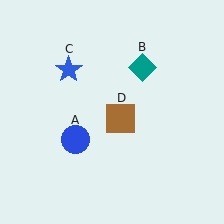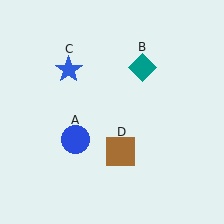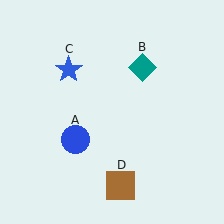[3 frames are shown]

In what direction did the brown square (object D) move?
The brown square (object D) moved down.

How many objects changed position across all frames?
1 object changed position: brown square (object D).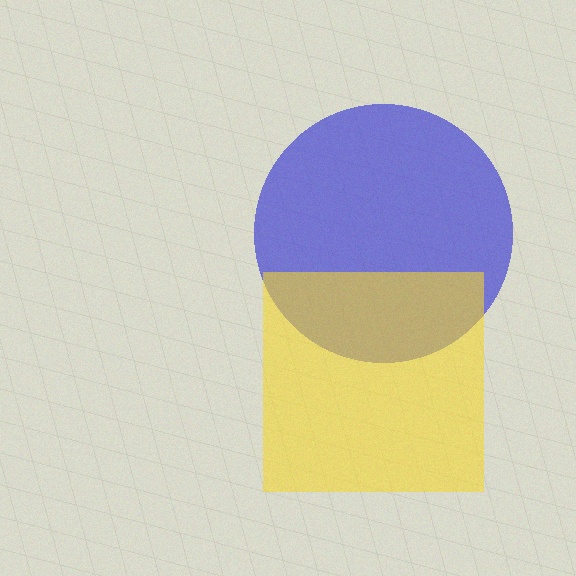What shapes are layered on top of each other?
The layered shapes are: a blue circle, a yellow square.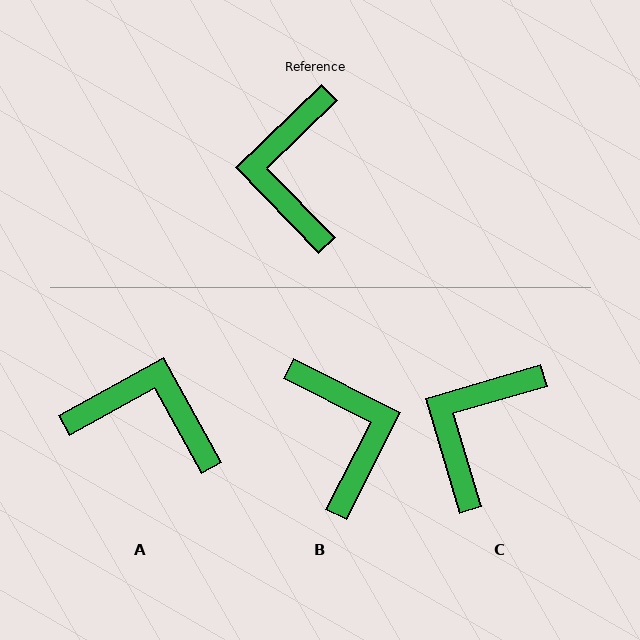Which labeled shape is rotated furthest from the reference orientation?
B, about 161 degrees away.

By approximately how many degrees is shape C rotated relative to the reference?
Approximately 28 degrees clockwise.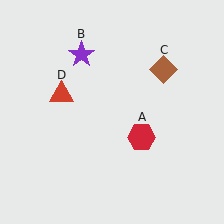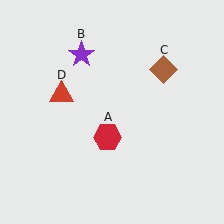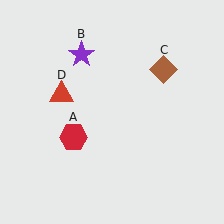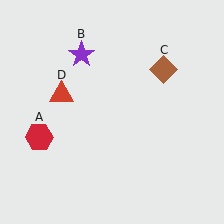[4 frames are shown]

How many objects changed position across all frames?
1 object changed position: red hexagon (object A).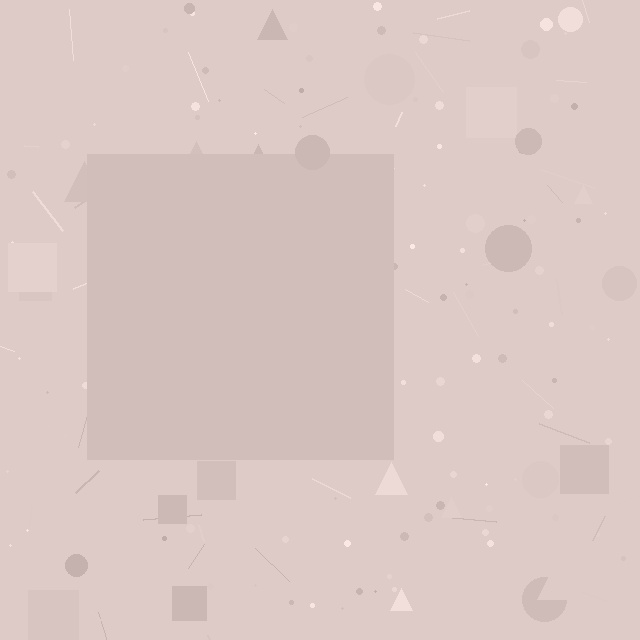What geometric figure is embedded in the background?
A square is embedded in the background.